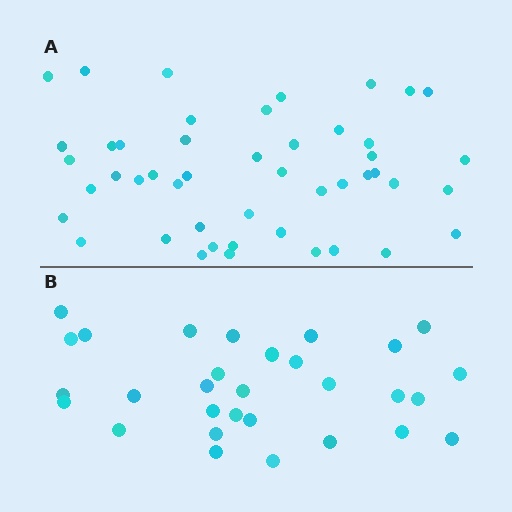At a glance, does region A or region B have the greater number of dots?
Region A (the top region) has more dots.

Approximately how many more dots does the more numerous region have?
Region A has approximately 15 more dots than region B.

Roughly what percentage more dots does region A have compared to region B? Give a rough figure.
About 55% more.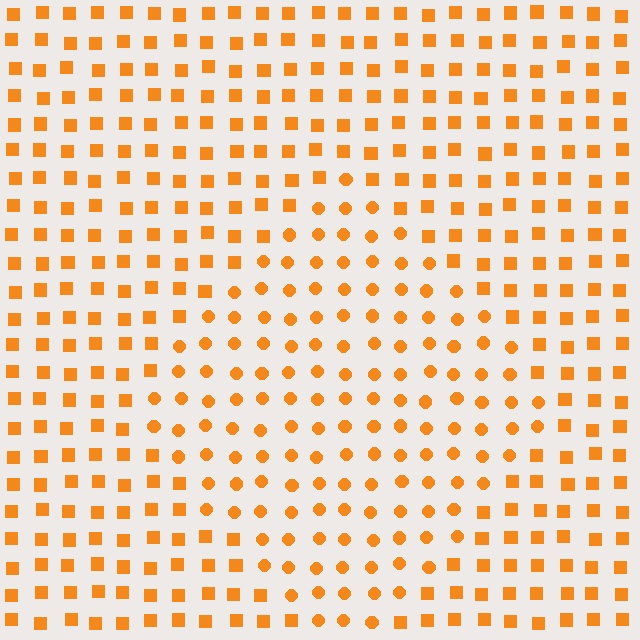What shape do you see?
I see a diamond.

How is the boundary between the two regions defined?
The boundary is defined by a change in element shape: circles inside vs. squares outside. All elements share the same color and spacing.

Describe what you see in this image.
The image is filled with small orange elements arranged in a uniform grid. A diamond-shaped region contains circles, while the surrounding area contains squares. The boundary is defined purely by the change in element shape.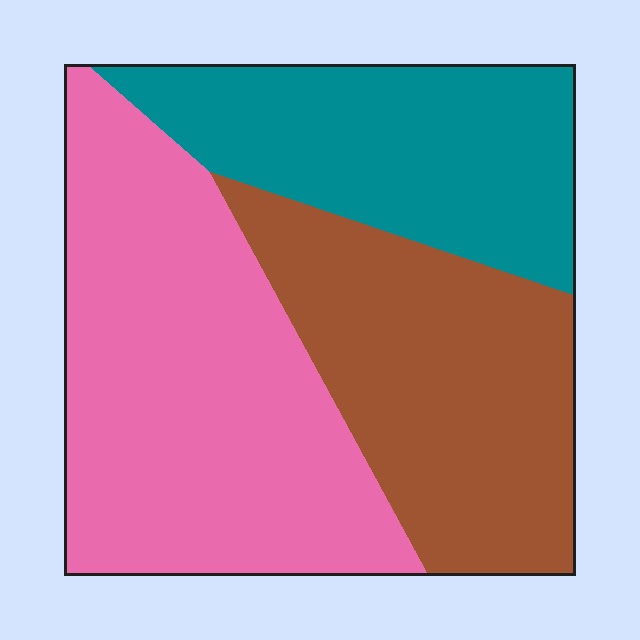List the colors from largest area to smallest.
From largest to smallest: pink, brown, teal.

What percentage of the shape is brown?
Brown covers around 30% of the shape.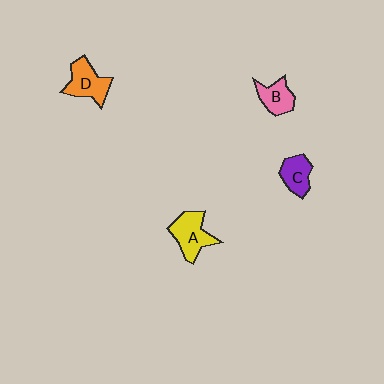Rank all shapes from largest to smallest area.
From largest to smallest: A (yellow), D (orange), C (purple), B (pink).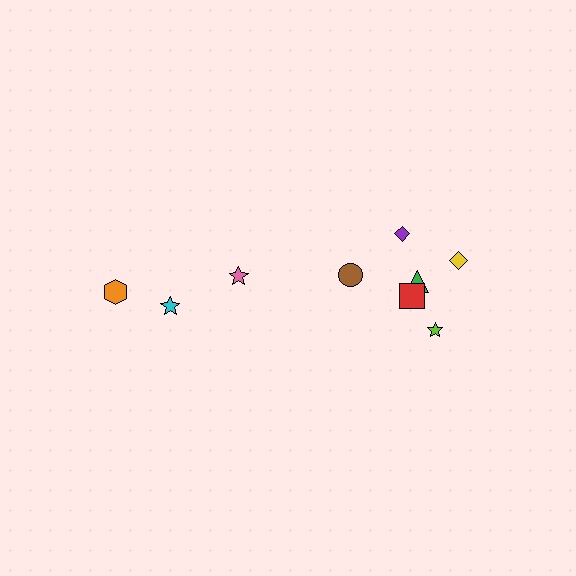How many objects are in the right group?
There are 6 objects.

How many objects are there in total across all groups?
There are 9 objects.